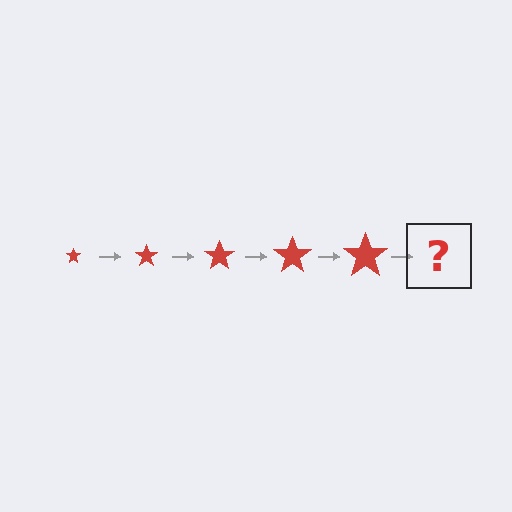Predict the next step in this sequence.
The next step is a red star, larger than the previous one.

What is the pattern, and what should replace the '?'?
The pattern is that the star gets progressively larger each step. The '?' should be a red star, larger than the previous one.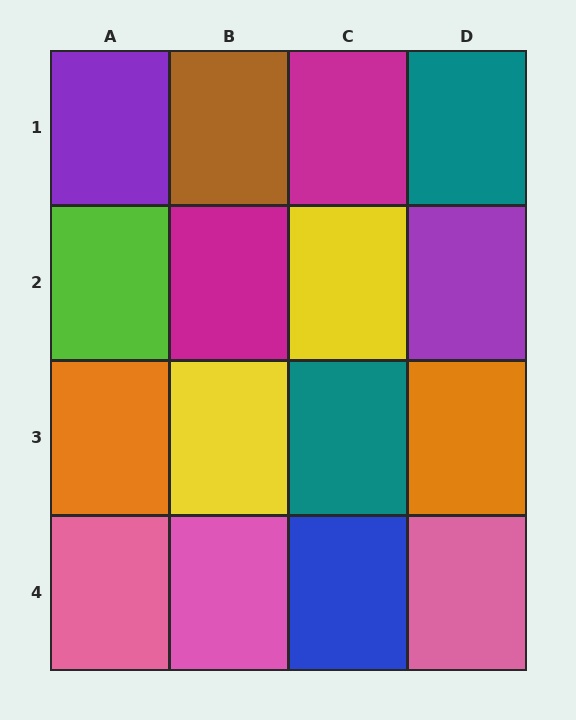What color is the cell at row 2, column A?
Lime.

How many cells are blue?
1 cell is blue.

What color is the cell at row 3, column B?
Yellow.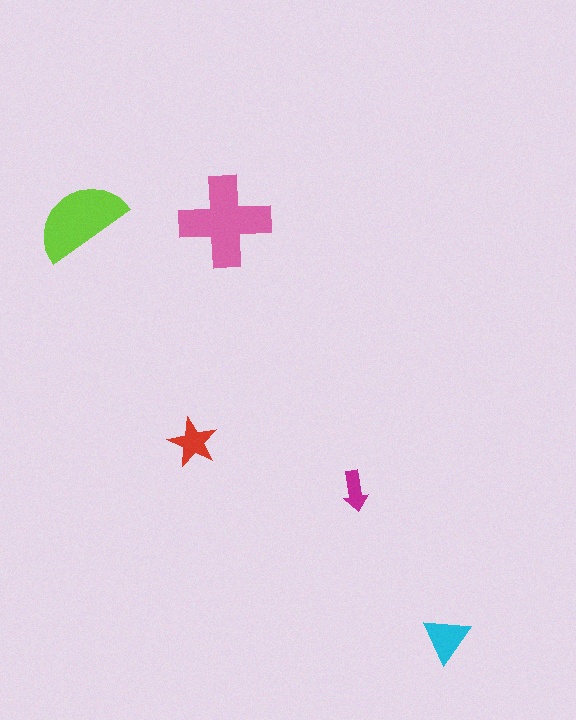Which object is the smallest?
The magenta arrow.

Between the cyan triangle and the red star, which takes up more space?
The cyan triangle.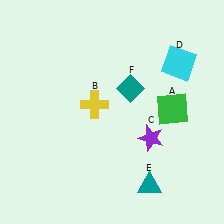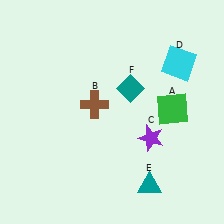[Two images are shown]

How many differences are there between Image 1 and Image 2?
There is 1 difference between the two images.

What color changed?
The cross (B) changed from yellow in Image 1 to brown in Image 2.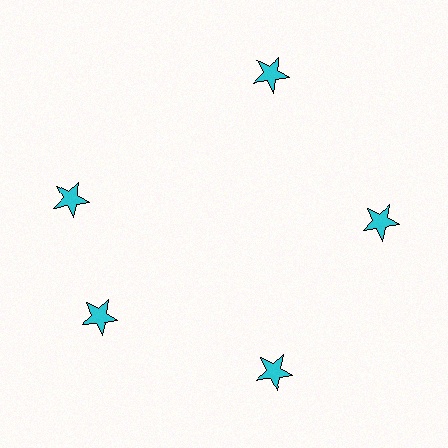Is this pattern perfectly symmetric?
No. The 5 cyan stars are arranged in a ring, but one element near the 10 o'clock position is rotated out of alignment along the ring, breaking the 5-fold rotational symmetry.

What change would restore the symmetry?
The symmetry would be restored by rotating it back into even spacing with its neighbors so that all 5 stars sit at equal angles and equal distance from the center.